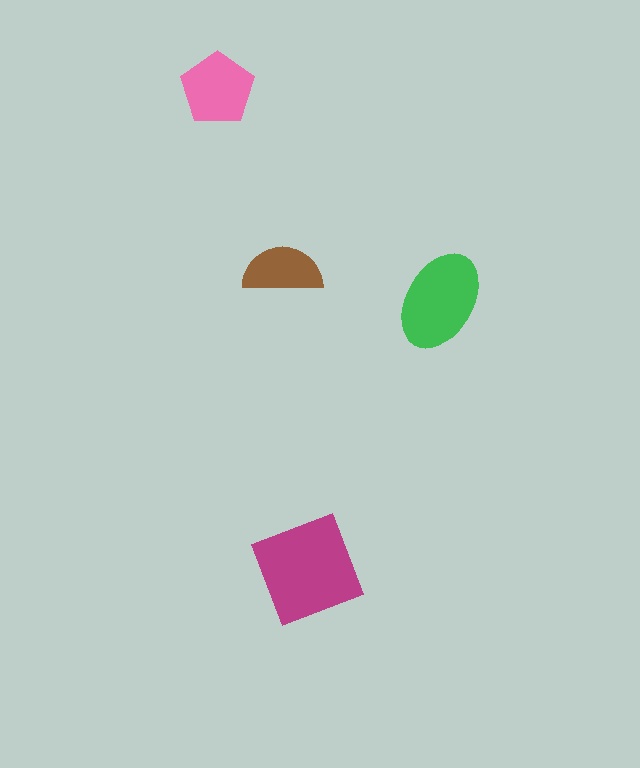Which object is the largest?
The magenta square.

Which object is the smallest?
The brown semicircle.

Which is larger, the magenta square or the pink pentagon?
The magenta square.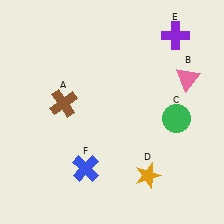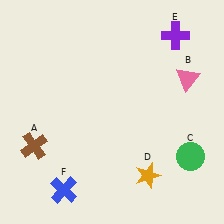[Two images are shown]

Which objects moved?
The objects that moved are: the brown cross (A), the green circle (C), the blue cross (F).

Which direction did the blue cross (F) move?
The blue cross (F) moved left.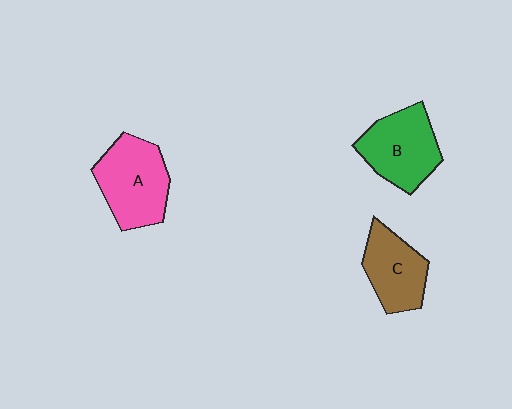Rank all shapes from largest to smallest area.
From largest to smallest: A (pink), B (green), C (brown).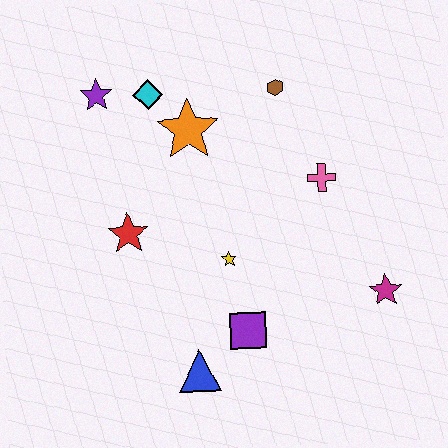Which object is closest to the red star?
The yellow star is closest to the red star.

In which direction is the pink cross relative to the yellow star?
The pink cross is to the right of the yellow star.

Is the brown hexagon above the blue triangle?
Yes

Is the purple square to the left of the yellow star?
No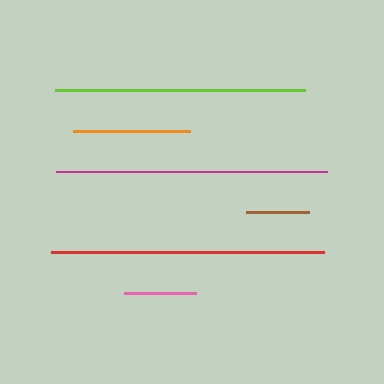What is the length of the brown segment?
The brown segment is approximately 63 pixels long.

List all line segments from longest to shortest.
From longest to shortest: red, magenta, lime, orange, pink, brown.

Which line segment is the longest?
The red line is the longest at approximately 273 pixels.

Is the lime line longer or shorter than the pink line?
The lime line is longer than the pink line.